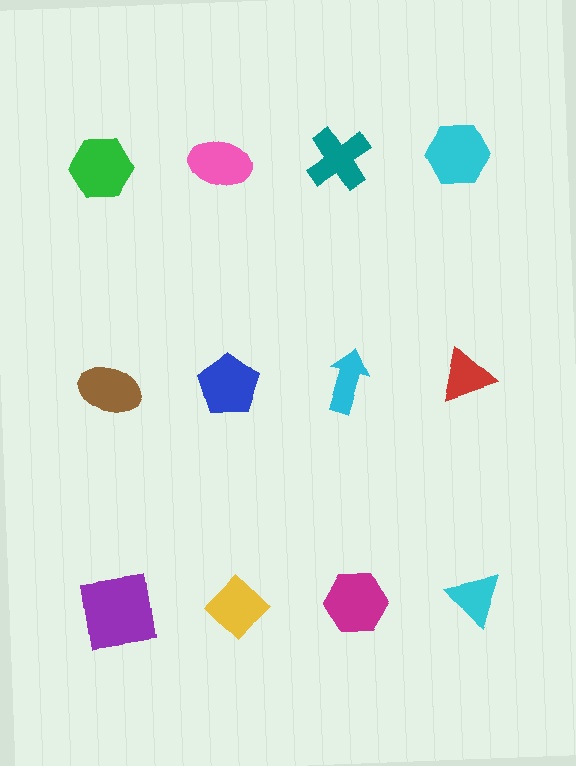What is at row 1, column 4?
A cyan hexagon.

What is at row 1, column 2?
A pink ellipse.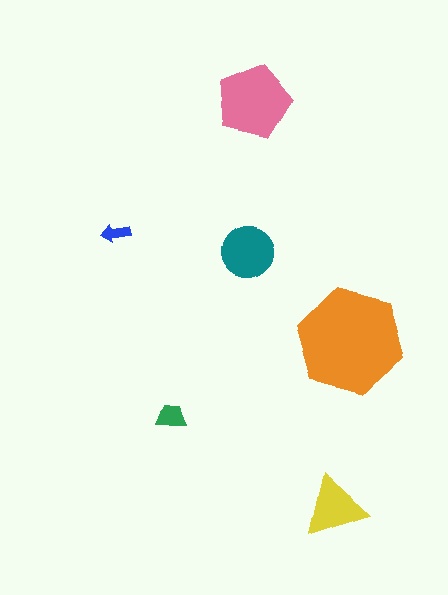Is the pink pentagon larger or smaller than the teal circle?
Larger.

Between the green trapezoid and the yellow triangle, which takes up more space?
The yellow triangle.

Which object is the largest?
The orange hexagon.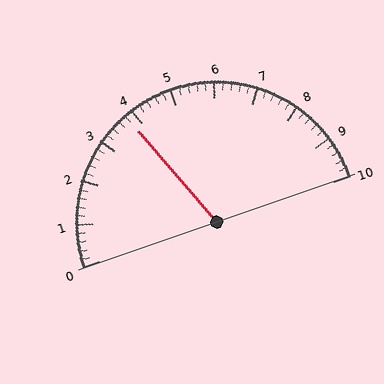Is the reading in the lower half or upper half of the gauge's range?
The reading is in the lower half of the range (0 to 10).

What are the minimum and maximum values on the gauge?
The gauge ranges from 0 to 10.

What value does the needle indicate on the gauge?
The needle indicates approximately 3.8.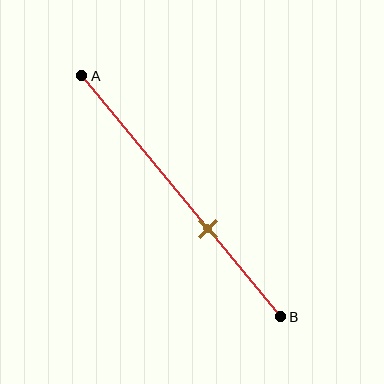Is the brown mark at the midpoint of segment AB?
No, the mark is at about 65% from A, not at the 50% midpoint.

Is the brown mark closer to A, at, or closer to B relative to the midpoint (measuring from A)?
The brown mark is closer to point B than the midpoint of segment AB.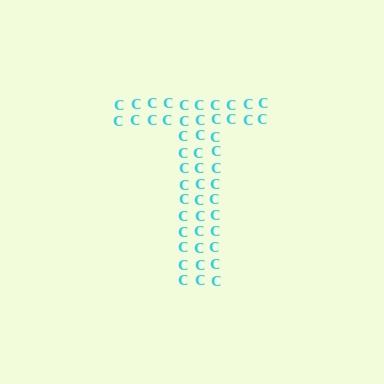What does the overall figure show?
The overall figure shows the letter T.